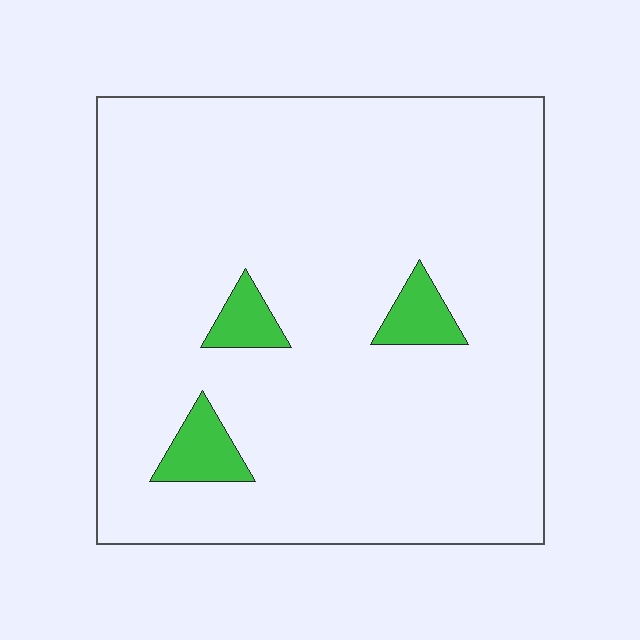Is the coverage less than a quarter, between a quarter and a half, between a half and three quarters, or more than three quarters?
Less than a quarter.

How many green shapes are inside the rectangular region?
3.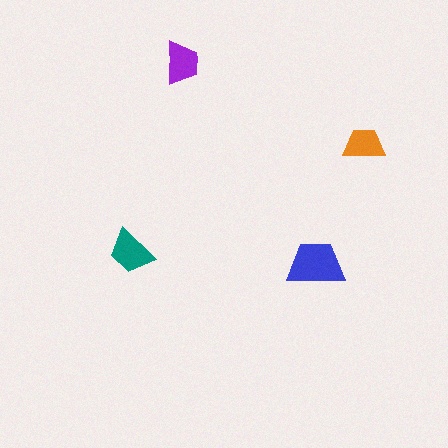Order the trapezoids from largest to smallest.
the blue one, the teal one, the purple one, the orange one.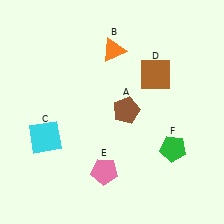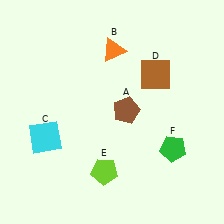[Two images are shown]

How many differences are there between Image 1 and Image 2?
There is 1 difference between the two images.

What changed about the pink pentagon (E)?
In Image 1, E is pink. In Image 2, it changed to lime.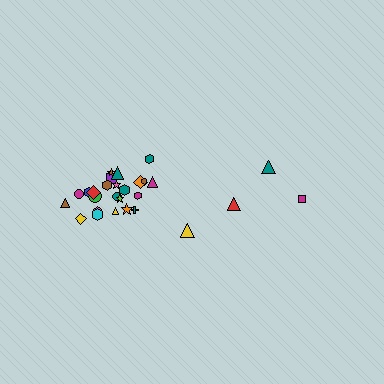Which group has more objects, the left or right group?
The left group.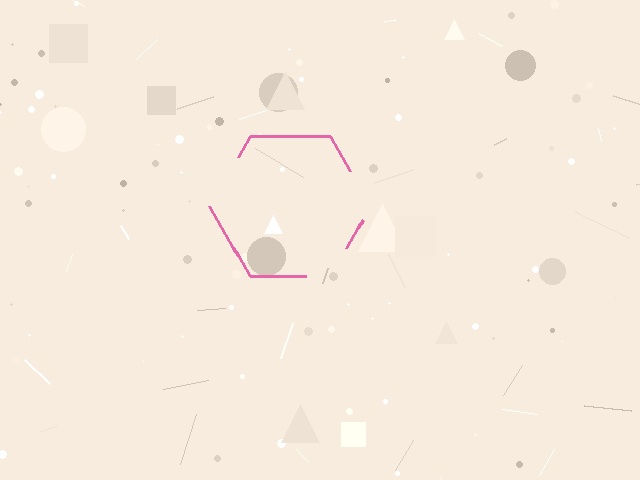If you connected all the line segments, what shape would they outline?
They would outline a hexagon.